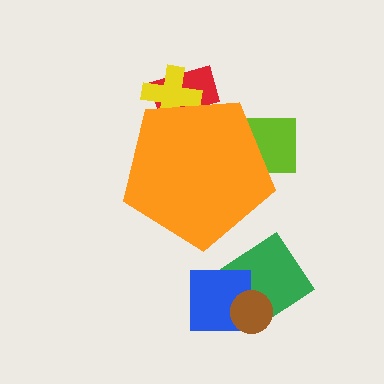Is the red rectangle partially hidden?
Yes, the red rectangle is partially hidden behind the orange pentagon.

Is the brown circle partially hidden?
No, the brown circle is fully visible.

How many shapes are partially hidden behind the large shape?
3 shapes are partially hidden.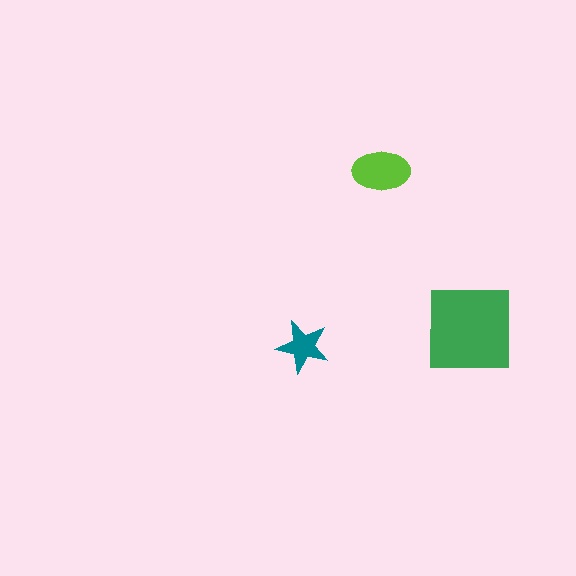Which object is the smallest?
The teal star.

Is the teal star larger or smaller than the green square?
Smaller.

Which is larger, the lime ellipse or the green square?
The green square.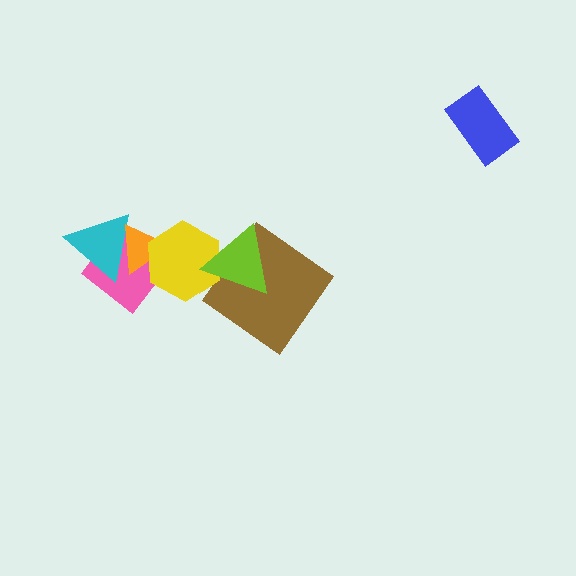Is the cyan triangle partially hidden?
Yes, it is partially covered by another shape.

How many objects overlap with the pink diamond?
3 objects overlap with the pink diamond.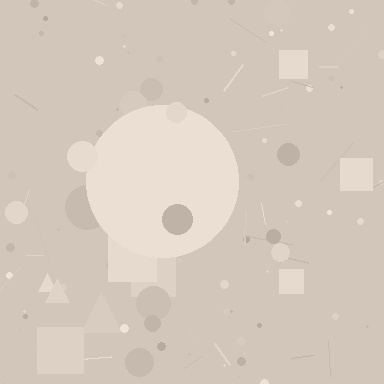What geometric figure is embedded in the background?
A circle is embedded in the background.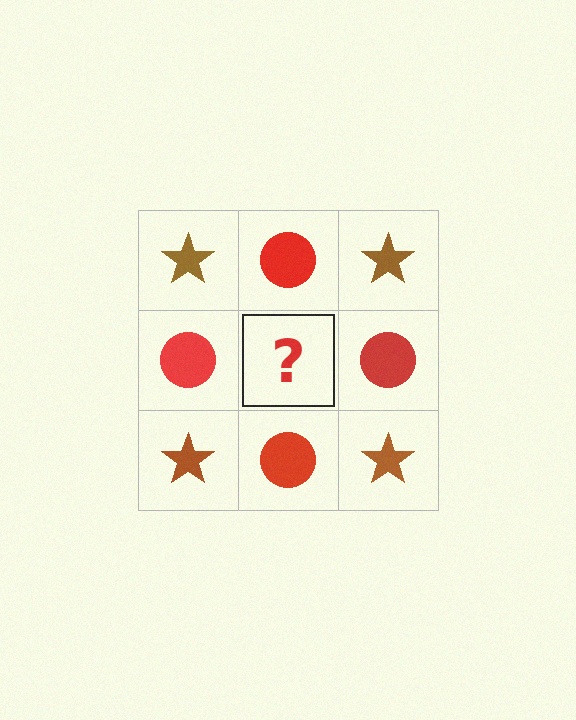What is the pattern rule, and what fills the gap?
The rule is that it alternates brown star and red circle in a checkerboard pattern. The gap should be filled with a brown star.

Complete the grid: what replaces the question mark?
The question mark should be replaced with a brown star.